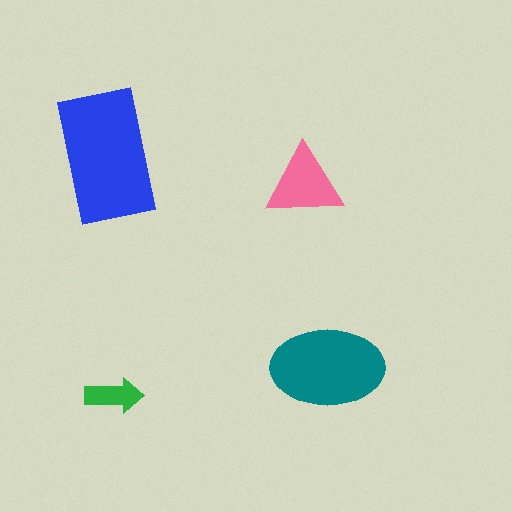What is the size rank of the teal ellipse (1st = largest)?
2nd.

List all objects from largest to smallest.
The blue rectangle, the teal ellipse, the pink triangle, the green arrow.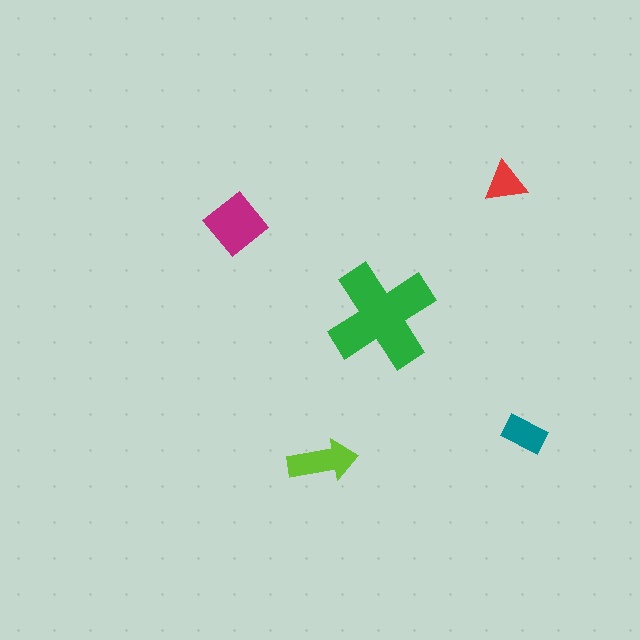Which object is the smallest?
The red triangle.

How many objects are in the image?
There are 5 objects in the image.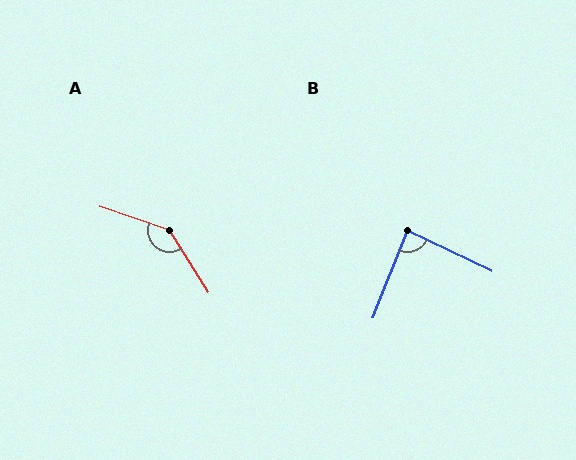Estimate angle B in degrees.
Approximately 86 degrees.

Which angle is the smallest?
B, at approximately 86 degrees.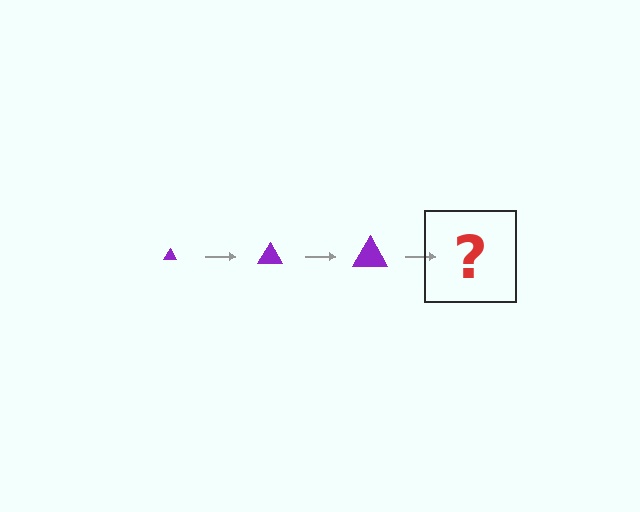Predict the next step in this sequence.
The next step is a purple triangle, larger than the previous one.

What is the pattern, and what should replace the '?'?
The pattern is that the triangle gets progressively larger each step. The '?' should be a purple triangle, larger than the previous one.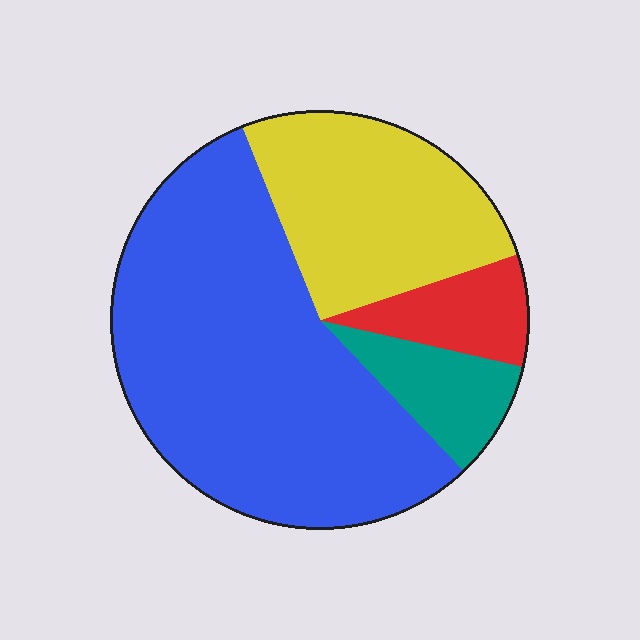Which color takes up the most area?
Blue, at roughly 55%.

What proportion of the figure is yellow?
Yellow covers 26% of the figure.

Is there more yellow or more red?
Yellow.